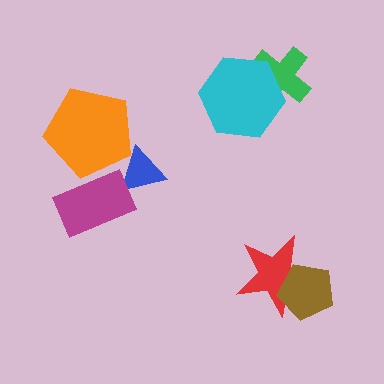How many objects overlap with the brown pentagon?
1 object overlaps with the brown pentagon.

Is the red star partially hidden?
Yes, it is partially covered by another shape.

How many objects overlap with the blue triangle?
2 objects overlap with the blue triangle.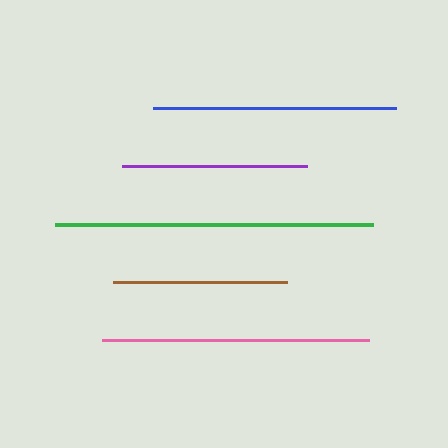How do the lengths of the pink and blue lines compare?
The pink and blue lines are approximately the same length.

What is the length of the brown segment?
The brown segment is approximately 174 pixels long.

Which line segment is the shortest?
The brown line is the shortest at approximately 174 pixels.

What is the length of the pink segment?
The pink segment is approximately 267 pixels long.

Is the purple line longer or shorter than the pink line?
The pink line is longer than the purple line.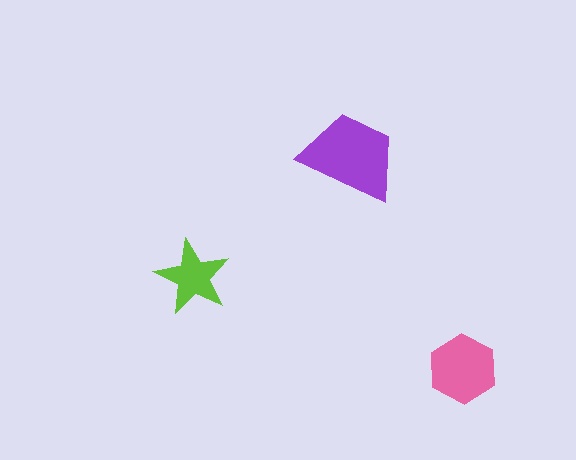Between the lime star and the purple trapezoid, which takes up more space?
The purple trapezoid.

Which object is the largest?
The purple trapezoid.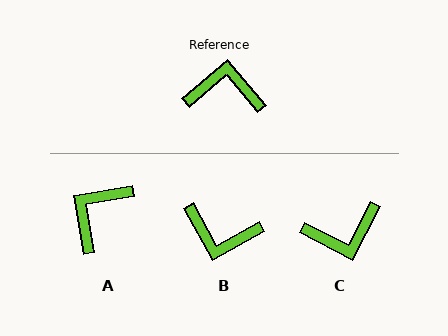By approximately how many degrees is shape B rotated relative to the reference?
Approximately 169 degrees counter-clockwise.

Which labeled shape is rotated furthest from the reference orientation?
B, about 169 degrees away.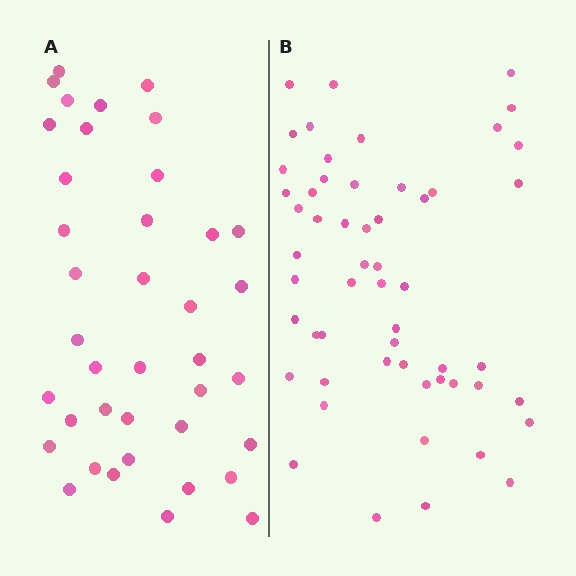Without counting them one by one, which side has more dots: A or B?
Region B (the right region) has more dots.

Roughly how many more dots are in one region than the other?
Region B has approximately 15 more dots than region A.